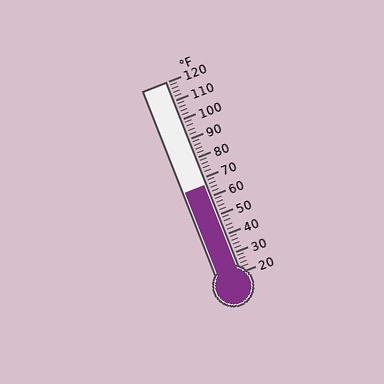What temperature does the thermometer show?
The thermometer shows approximately 66°F.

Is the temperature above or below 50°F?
The temperature is above 50°F.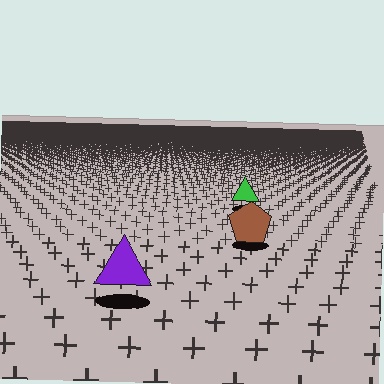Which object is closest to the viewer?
The purple triangle is closest. The texture marks near it are larger and more spread out.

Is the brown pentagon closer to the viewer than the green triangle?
Yes. The brown pentagon is closer — you can tell from the texture gradient: the ground texture is coarser near it.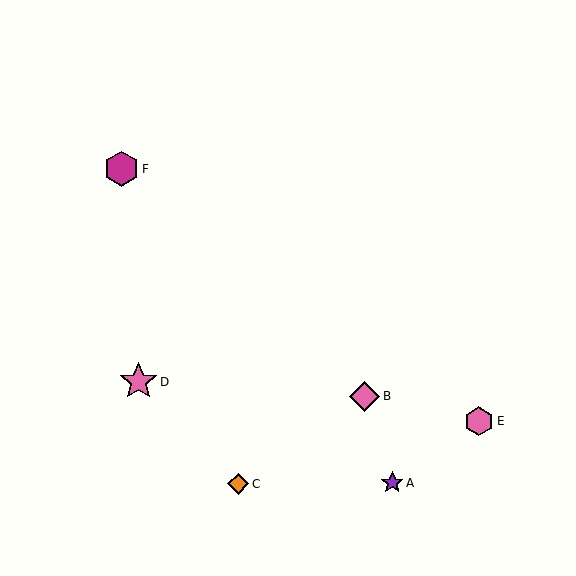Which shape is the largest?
The pink star (labeled D) is the largest.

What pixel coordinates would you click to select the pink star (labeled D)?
Click at (138, 382) to select the pink star D.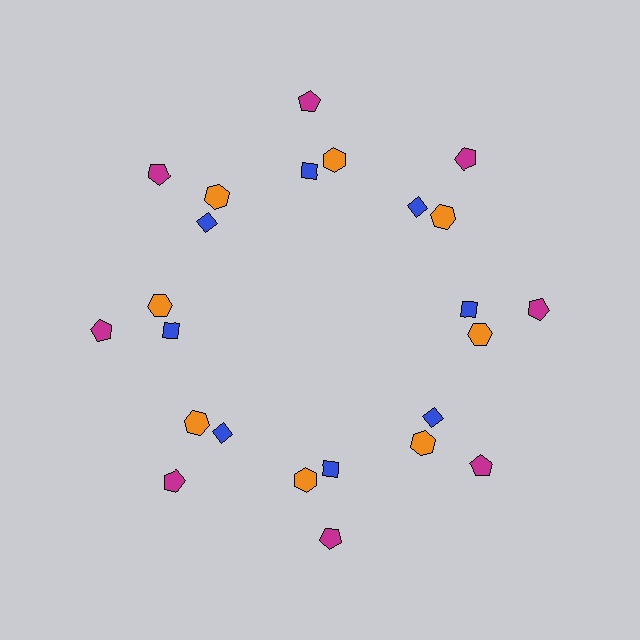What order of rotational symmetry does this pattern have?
This pattern has 8-fold rotational symmetry.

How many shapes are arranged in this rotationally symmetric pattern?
There are 24 shapes, arranged in 8 groups of 3.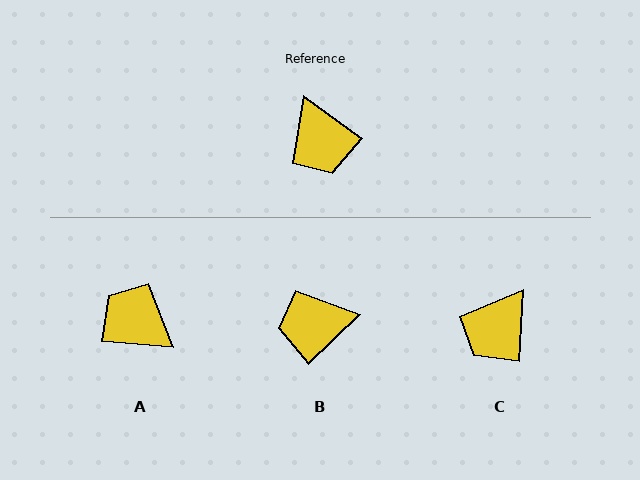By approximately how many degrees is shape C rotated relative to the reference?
Approximately 57 degrees clockwise.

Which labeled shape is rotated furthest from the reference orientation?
A, about 149 degrees away.